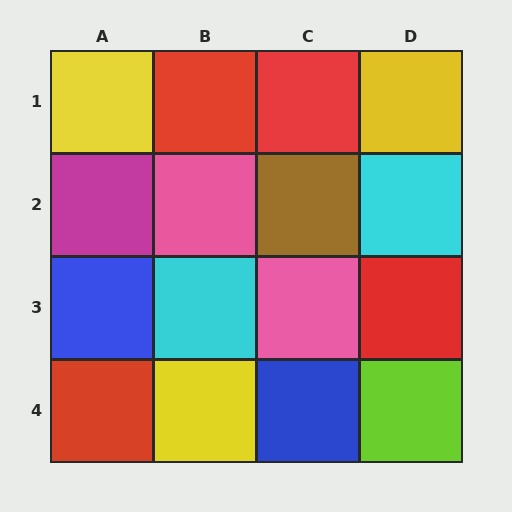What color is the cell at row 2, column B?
Pink.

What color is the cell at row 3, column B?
Cyan.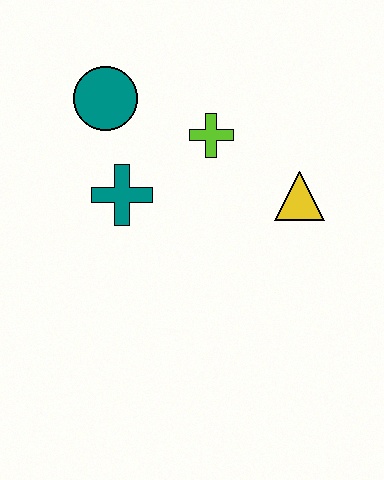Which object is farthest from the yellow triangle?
The teal circle is farthest from the yellow triangle.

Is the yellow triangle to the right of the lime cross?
Yes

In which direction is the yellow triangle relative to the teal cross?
The yellow triangle is to the right of the teal cross.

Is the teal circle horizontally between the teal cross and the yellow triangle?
No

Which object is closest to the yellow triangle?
The lime cross is closest to the yellow triangle.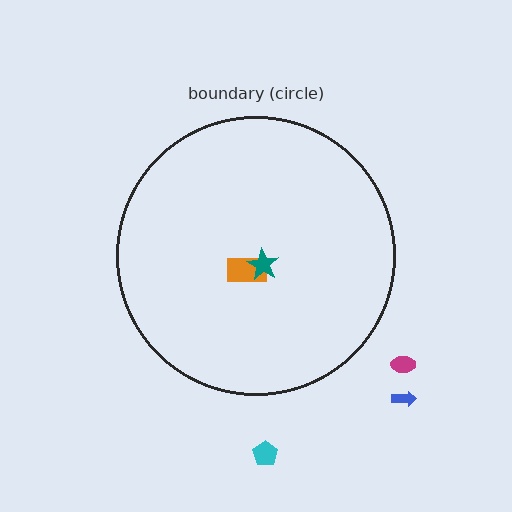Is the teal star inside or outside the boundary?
Inside.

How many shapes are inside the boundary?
2 inside, 3 outside.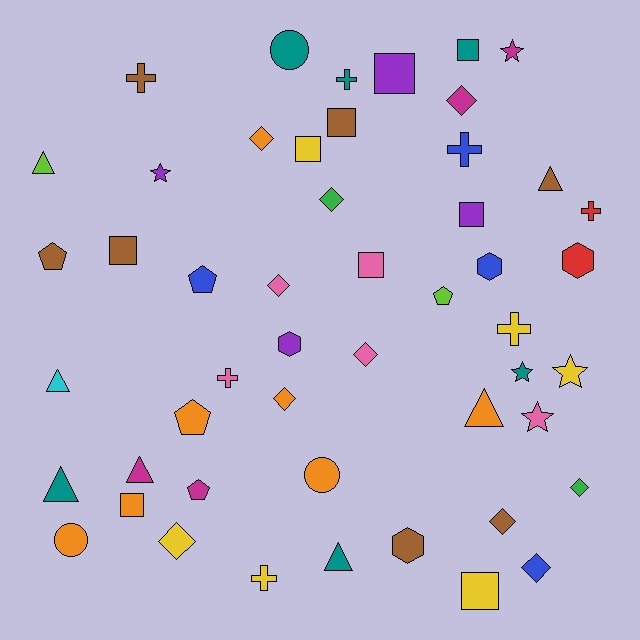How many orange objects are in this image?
There are 7 orange objects.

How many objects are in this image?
There are 50 objects.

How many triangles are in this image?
There are 7 triangles.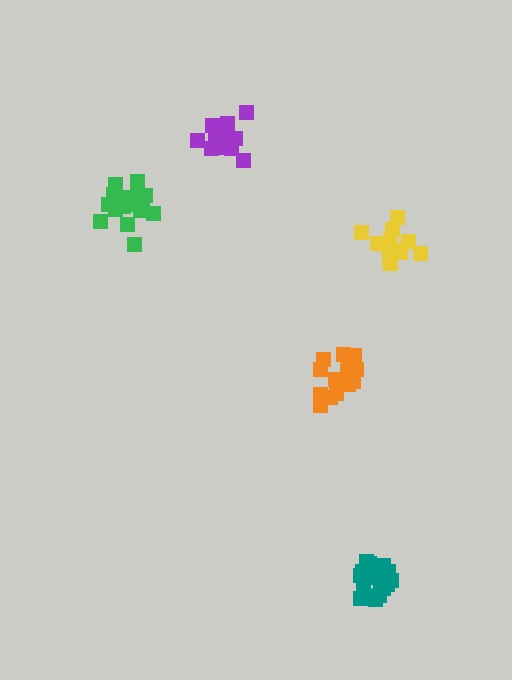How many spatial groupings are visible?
There are 5 spatial groupings.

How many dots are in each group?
Group 1: 20 dots, Group 2: 17 dots, Group 3: 15 dots, Group 4: 15 dots, Group 5: 18 dots (85 total).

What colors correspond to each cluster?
The clusters are colored: green, teal, orange, yellow, purple.